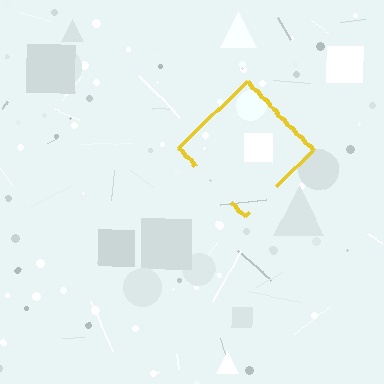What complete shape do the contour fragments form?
The contour fragments form a diamond.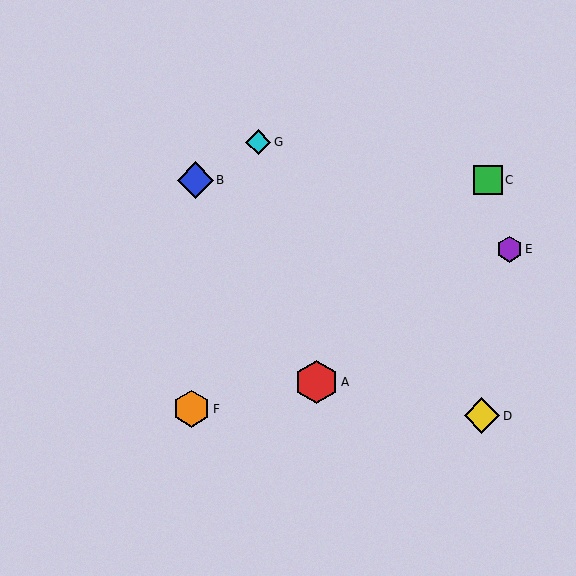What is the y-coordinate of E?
Object E is at y≈249.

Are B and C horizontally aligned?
Yes, both are at y≈180.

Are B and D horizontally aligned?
No, B is at y≈180 and D is at y≈416.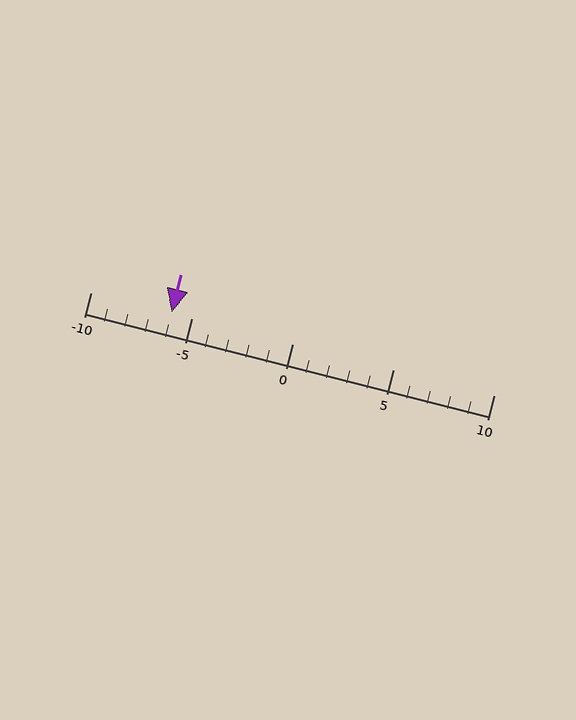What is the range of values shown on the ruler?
The ruler shows values from -10 to 10.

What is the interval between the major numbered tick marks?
The major tick marks are spaced 5 units apart.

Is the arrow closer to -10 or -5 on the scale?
The arrow is closer to -5.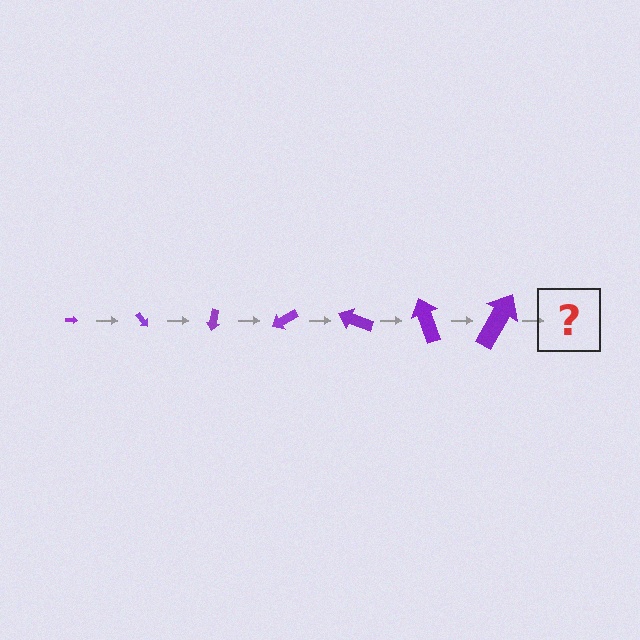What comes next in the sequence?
The next element should be an arrow, larger than the previous one and rotated 350 degrees from the start.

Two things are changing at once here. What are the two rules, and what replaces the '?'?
The two rules are that the arrow grows larger each step and it rotates 50 degrees each step. The '?' should be an arrow, larger than the previous one and rotated 350 degrees from the start.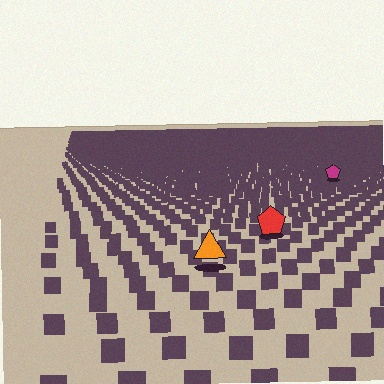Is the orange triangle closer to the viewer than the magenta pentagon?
Yes. The orange triangle is closer — you can tell from the texture gradient: the ground texture is coarser near it.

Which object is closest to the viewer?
The orange triangle is closest. The texture marks near it are larger and more spread out.